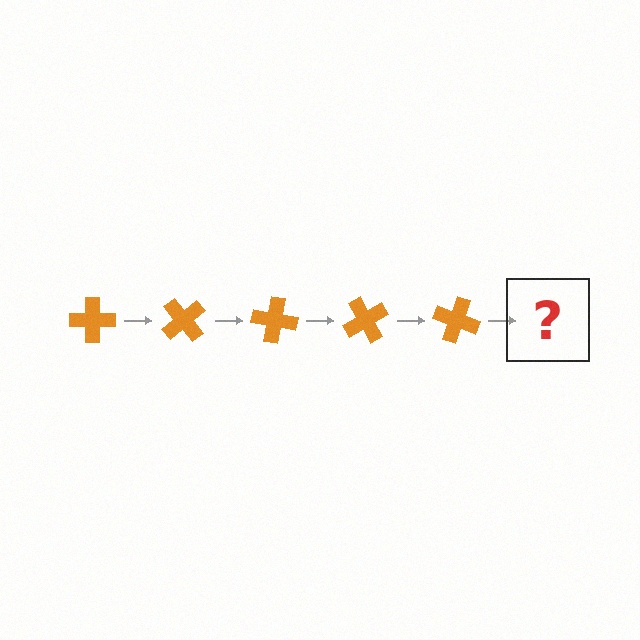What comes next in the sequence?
The next element should be an orange cross rotated 250 degrees.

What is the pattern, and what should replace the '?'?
The pattern is that the cross rotates 50 degrees each step. The '?' should be an orange cross rotated 250 degrees.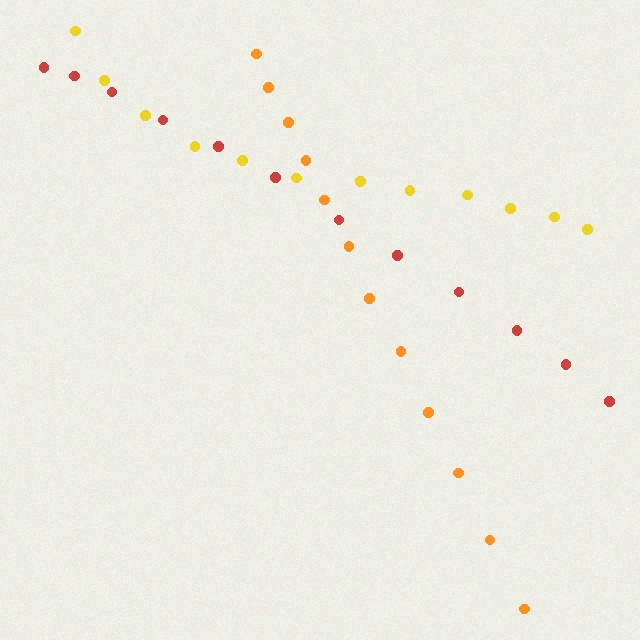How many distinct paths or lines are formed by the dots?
There are 3 distinct paths.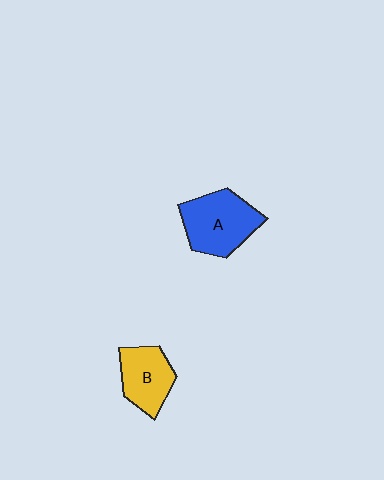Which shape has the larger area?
Shape A (blue).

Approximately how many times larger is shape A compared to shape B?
Approximately 1.4 times.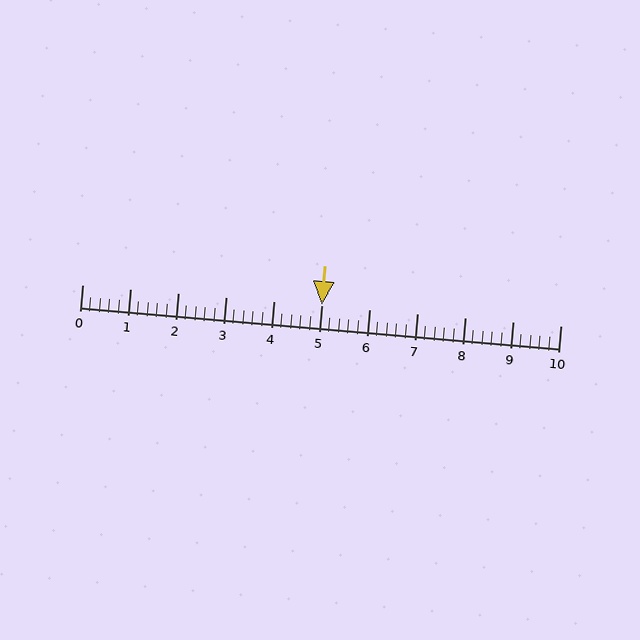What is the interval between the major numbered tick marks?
The major tick marks are spaced 1 units apart.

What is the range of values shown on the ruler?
The ruler shows values from 0 to 10.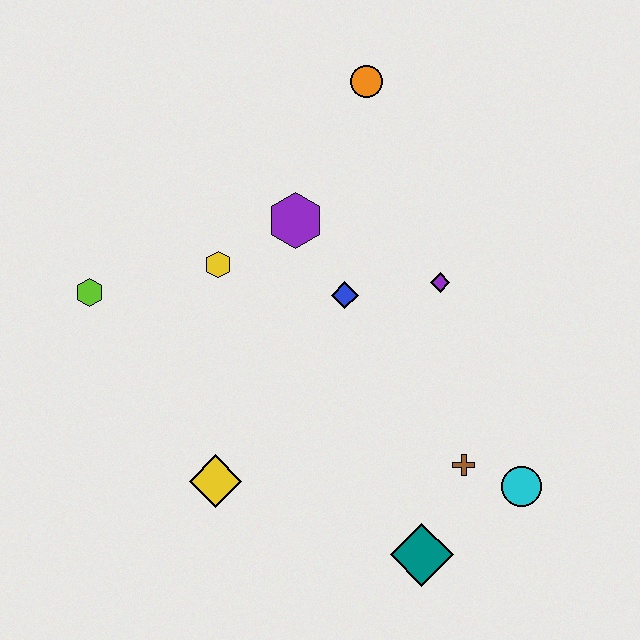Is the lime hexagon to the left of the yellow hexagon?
Yes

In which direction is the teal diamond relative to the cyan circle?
The teal diamond is to the left of the cyan circle.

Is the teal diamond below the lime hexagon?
Yes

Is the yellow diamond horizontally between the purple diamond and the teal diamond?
No